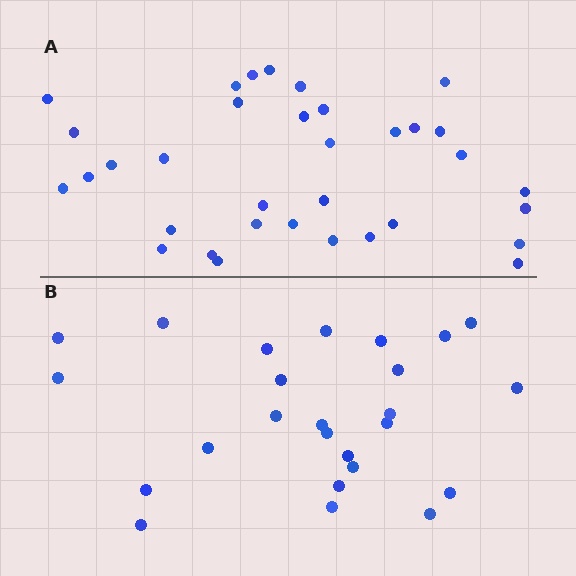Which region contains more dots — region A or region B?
Region A (the top region) has more dots.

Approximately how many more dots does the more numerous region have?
Region A has roughly 8 or so more dots than region B.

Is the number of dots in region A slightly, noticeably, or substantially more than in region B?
Region A has noticeably more, but not dramatically so. The ratio is roughly 1.4 to 1.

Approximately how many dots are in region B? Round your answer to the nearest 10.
About 20 dots. (The exact count is 25, which rounds to 20.)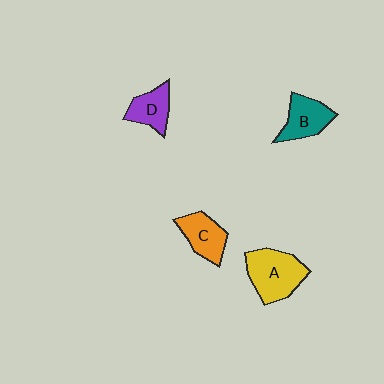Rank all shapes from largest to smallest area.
From largest to smallest: A (yellow), B (teal), C (orange), D (purple).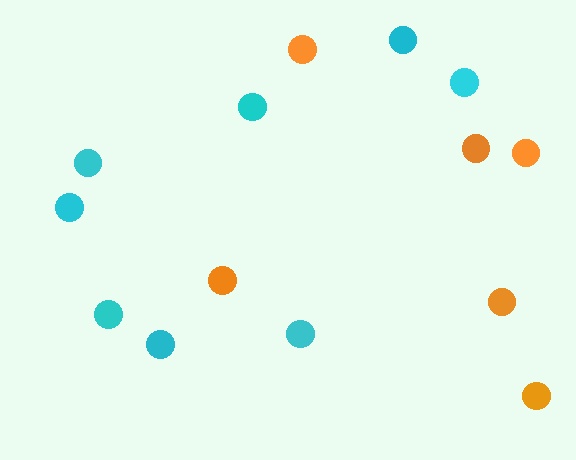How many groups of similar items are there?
There are 2 groups: one group of cyan circles (8) and one group of orange circles (6).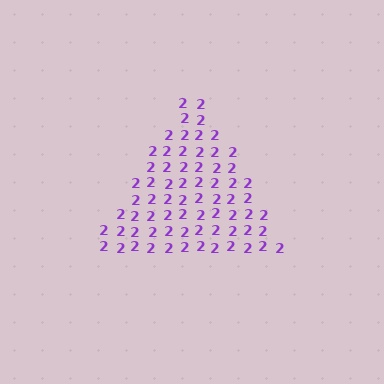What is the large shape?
The large shape is a triangle.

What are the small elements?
The small elements are digit 2's.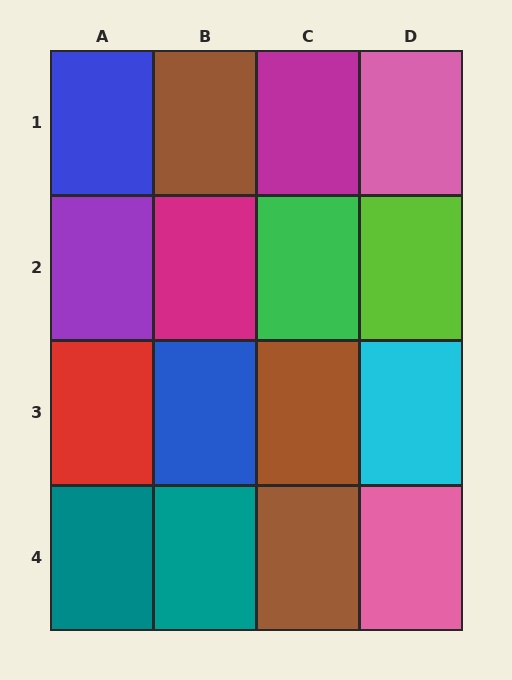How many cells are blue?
2 cells are blue.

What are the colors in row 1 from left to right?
Blue, brown, magenta, pink.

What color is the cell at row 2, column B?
Magenta.